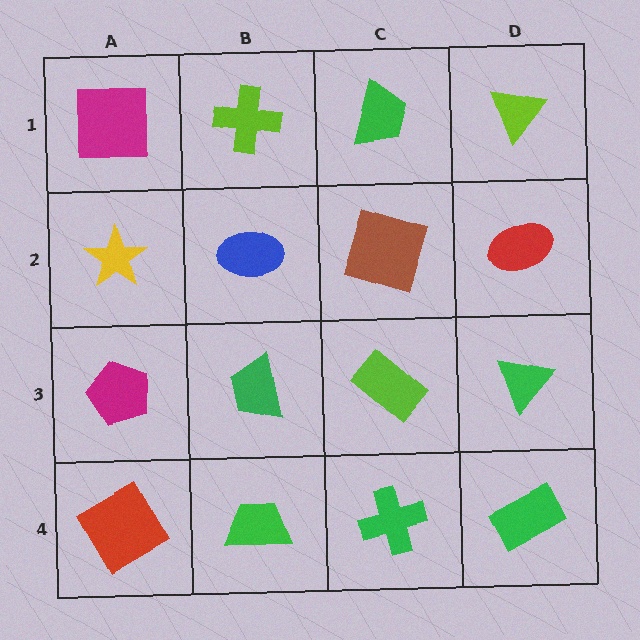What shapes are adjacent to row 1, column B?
A blue ellipse (row 2, column B), a magenta square (row 1, column A), a green trapezoid (row 1, column C).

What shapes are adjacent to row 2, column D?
A lime triangle (row 1, column D), a green triangle (row 3, column D), a brown square (row 2, column C).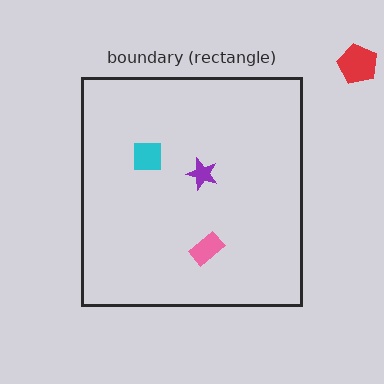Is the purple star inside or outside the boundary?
Inside.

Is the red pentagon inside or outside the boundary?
Outside.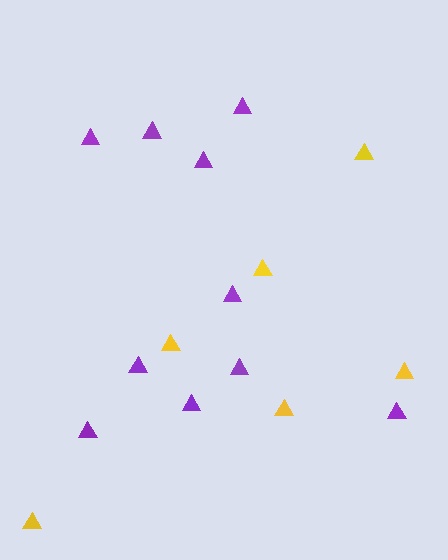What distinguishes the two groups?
There are 2 groups: one group of yellow triangles (6) and one group of purple triangles (10).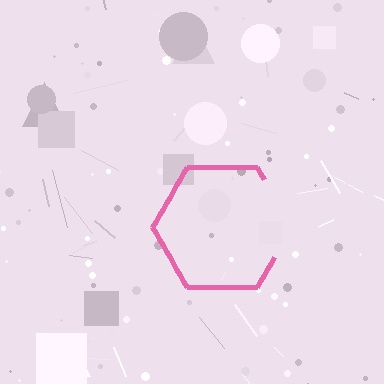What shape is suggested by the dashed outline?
The dashed outline suggests a hexagon.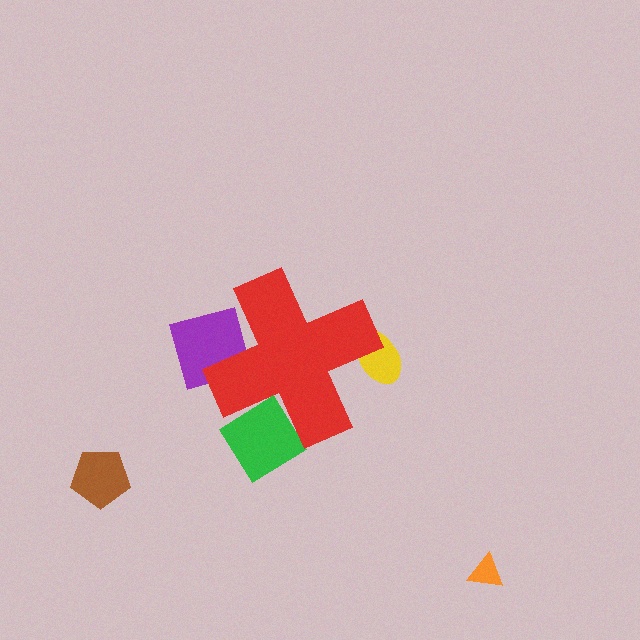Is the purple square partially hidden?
Yes, the purple square is partially hidden behind the red cross.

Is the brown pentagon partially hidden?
No, the brown pentagon is fully visible.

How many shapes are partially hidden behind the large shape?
3 shapes are partially hidden.